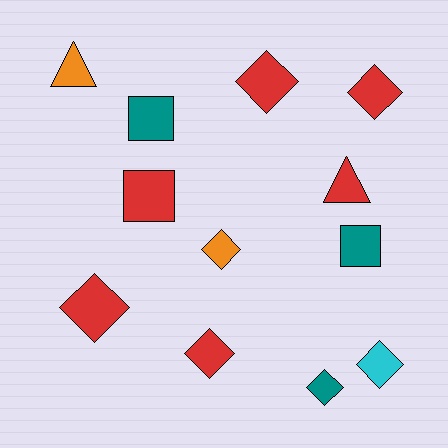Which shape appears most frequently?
Diamond, with 7 objects.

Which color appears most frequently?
Red, with 6 objects.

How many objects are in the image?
There are 12 objects.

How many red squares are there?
There is 1 red square.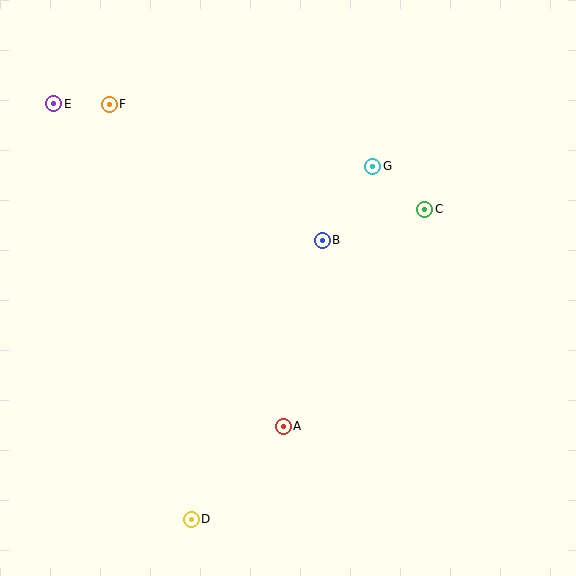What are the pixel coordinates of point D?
Point D is at (191, 519).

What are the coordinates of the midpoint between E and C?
The midpoint between E and C is at (239, 157).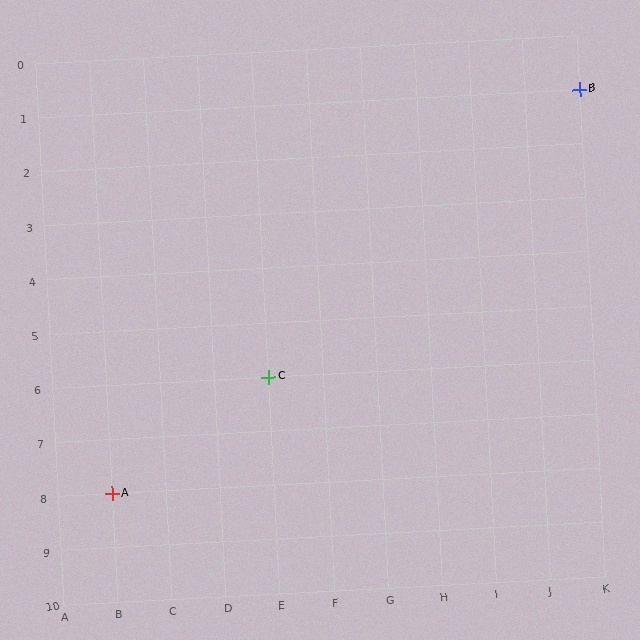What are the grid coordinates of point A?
Point A is at grid coordinates (B, 8).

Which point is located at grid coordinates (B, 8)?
Point A is at (B, 8).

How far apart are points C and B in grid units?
Points C and B are 6 columns and 5 rows apart (about 7.8 grid units diagonally).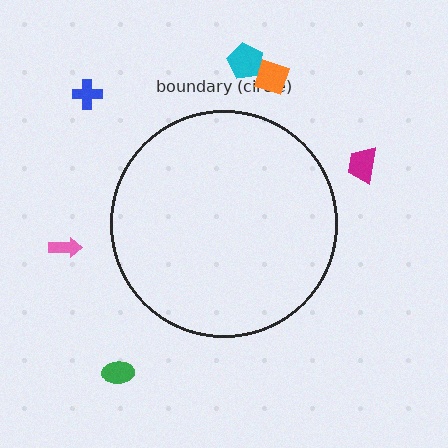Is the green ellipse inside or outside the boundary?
Outside.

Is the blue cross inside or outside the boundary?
Outside.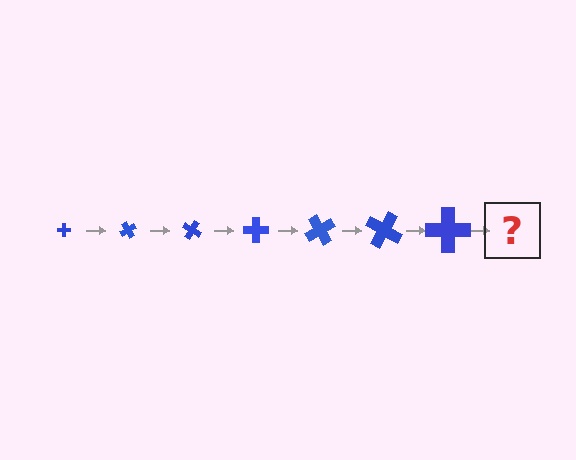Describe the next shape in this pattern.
It should be a cross, larger than the previous one and rotated 420 degrees from the start.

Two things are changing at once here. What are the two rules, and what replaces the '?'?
The two rules are that the cross grows larger each step and it rotates 60 degrees each step. The '?' should be a cross, larger than the previous one and rotated 420 degrees from the start.